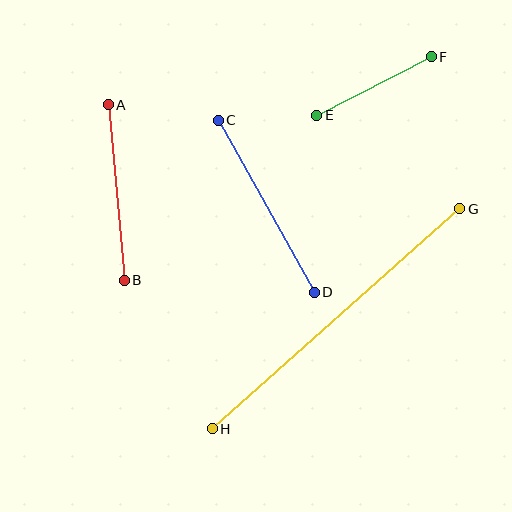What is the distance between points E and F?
The distance is approximately 129 pixels.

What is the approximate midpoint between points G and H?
The midpoint is at approximately (336, 319) pixels.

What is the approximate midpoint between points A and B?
The midpoint is at approximately (116, 192) pixels.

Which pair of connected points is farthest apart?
Points G and H are farthest apart.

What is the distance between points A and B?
The distance is approximately 176 pixels.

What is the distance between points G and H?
The distance is approximately 331 pixels.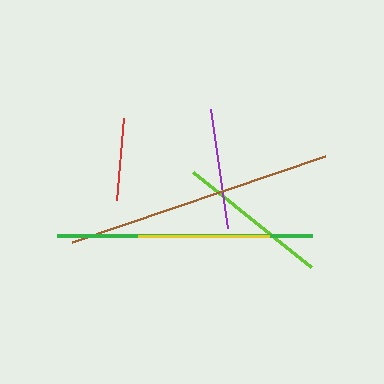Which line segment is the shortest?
The red line is the shortest at approximately 82 pixels.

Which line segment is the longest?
The brown line is the longest at approximately 267 pixels.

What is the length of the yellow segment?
The yellow segment is approximately 131 pixels long.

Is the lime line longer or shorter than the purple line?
The lime line is longer than the purple line.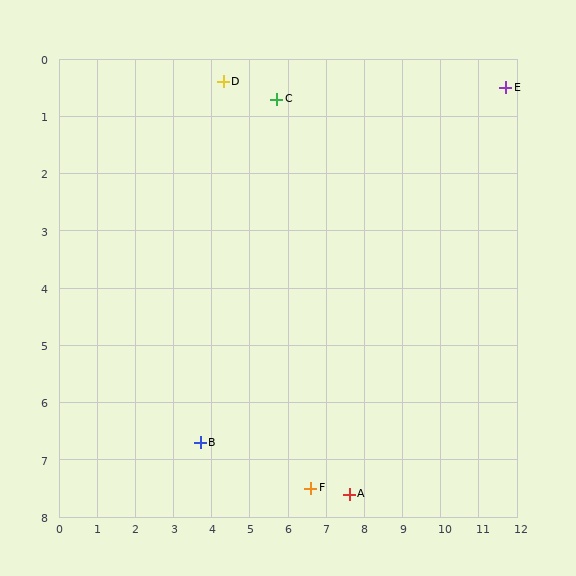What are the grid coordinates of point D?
Point D is at approximately (4.3, 0.4).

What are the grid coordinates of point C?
Point C is at approximately (5.7, 0.7).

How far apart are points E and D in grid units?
Points E and D are about 7.4 grid units apart.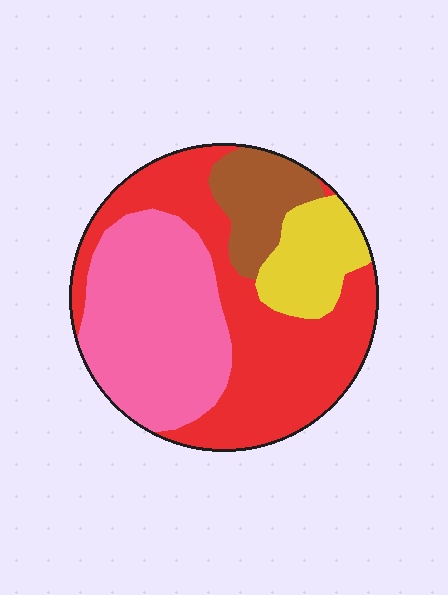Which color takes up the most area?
Red, at roughly 40%.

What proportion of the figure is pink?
Pink covers 35% of the figure.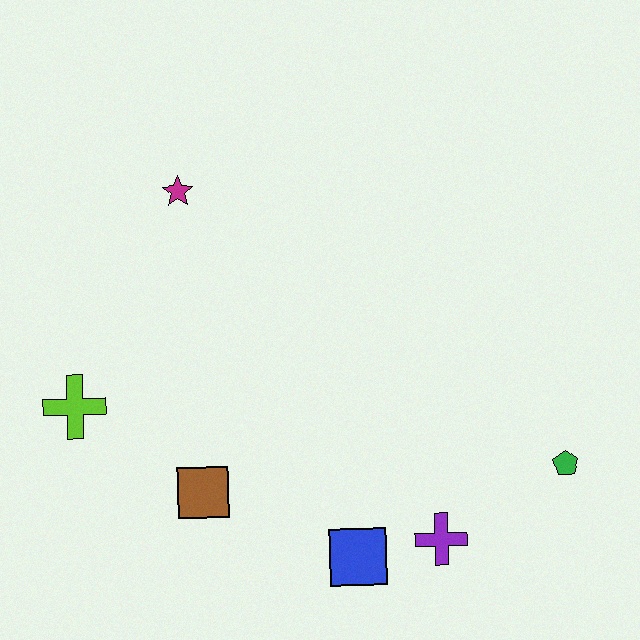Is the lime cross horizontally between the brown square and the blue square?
No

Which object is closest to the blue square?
The purple cross is closest to the blue square.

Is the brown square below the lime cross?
Yes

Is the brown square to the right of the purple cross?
No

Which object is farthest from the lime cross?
The green pentagon is farthest from the lime cross.